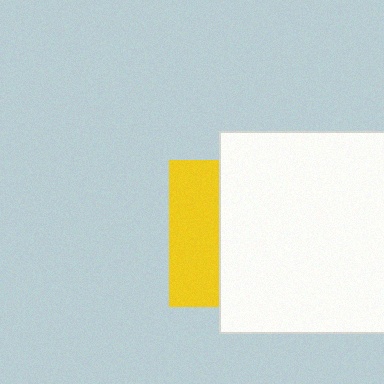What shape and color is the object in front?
The object in front is a white square.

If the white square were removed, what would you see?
You would see the complete yellow square.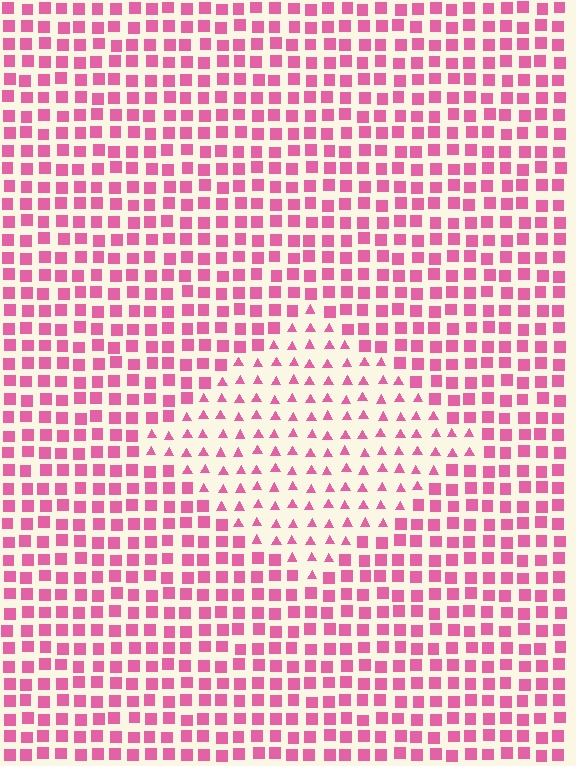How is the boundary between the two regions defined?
The boundary is defined by a change in element shape: triangles inside vs. squares outside. All elements share the same color and spacing.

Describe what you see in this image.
The image is filled with small pink elements arranged in a uniform grid. A diamond-shaped region contains triangles, while the surrounding area contains squares. The boundary is defined purely by the change in element shape.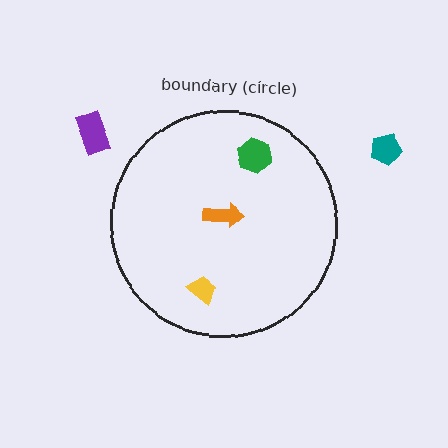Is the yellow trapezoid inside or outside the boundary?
Inside.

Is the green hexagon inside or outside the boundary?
Inside.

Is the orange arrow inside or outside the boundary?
Inside.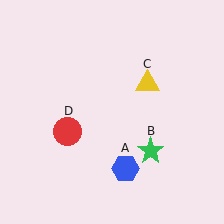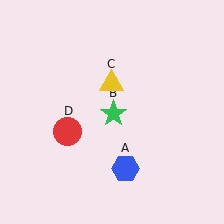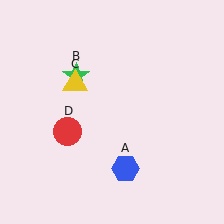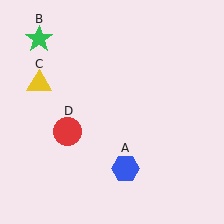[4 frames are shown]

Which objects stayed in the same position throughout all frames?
Blue hexagon (object A) and red circle (object D) remained stationary.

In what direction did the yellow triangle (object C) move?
The yellow triangle (object C) moved left.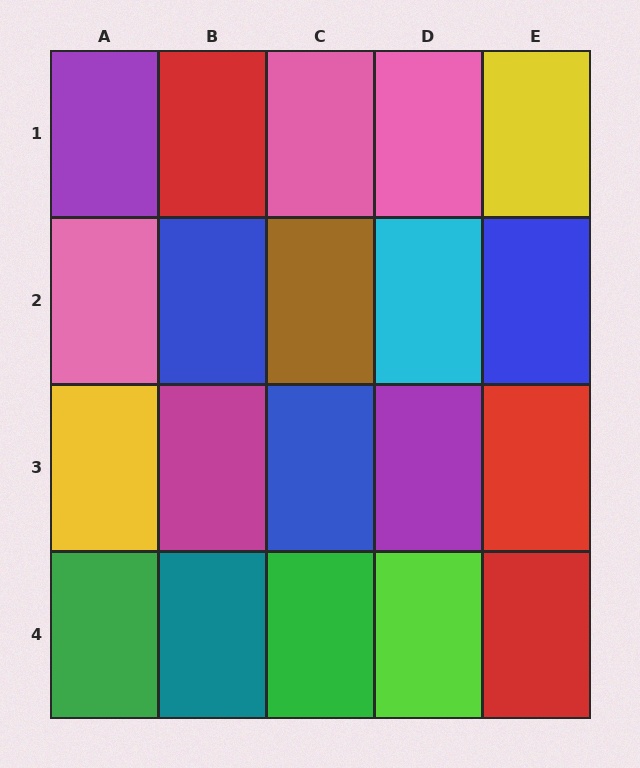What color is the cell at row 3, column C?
Blue.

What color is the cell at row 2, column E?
Blue.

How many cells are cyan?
1 cell is cyan.